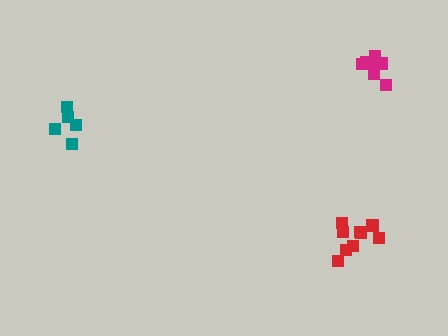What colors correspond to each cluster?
The clusters are colored: teal, red, magenta.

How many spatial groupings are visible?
There are 3 spatial groupings.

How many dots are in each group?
Group 1: 5 dots, Group 2: 9 dots, Group 3: 7 dots (21 total).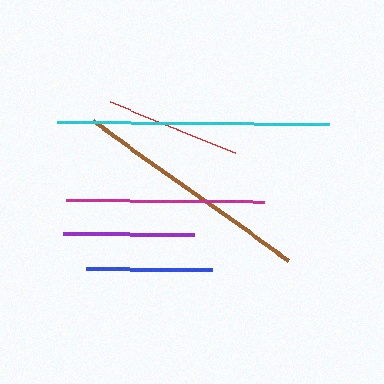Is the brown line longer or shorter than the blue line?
The brown line is longer than the blue line.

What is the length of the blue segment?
The blue segment is approximately 126 pixels long.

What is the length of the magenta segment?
The magenta segment is approximately 198 pixels long.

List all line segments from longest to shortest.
From longest to shortest: cyan, brown, magenta, red, purple, blue.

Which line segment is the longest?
The cyan line is the longest at approximately 272 pixels.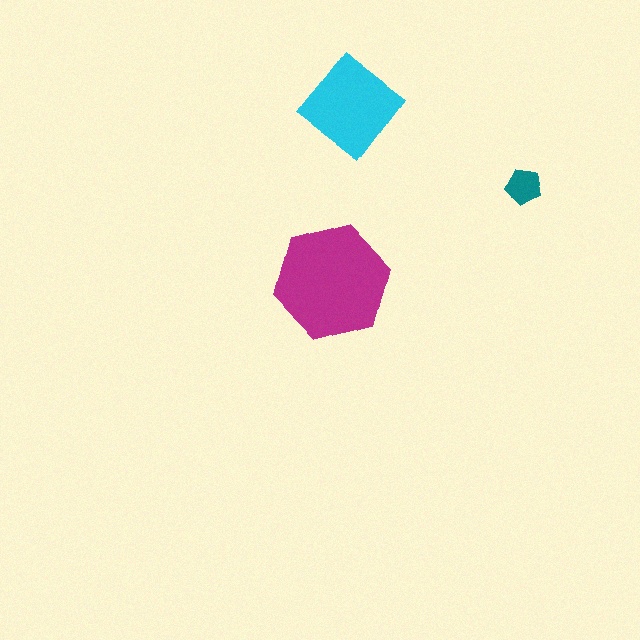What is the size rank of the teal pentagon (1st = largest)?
3rd.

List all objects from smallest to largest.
The teal pentagon, the cyan diamond, the magenta hexagon.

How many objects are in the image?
There are 3 objects in the image.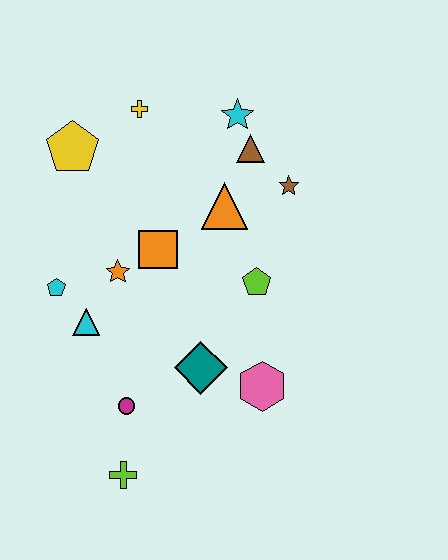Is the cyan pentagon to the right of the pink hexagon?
No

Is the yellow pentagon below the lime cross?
No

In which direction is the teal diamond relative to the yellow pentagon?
The teal diamond is below the yellow pentagon.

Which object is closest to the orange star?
The orange square is closest to the orange star.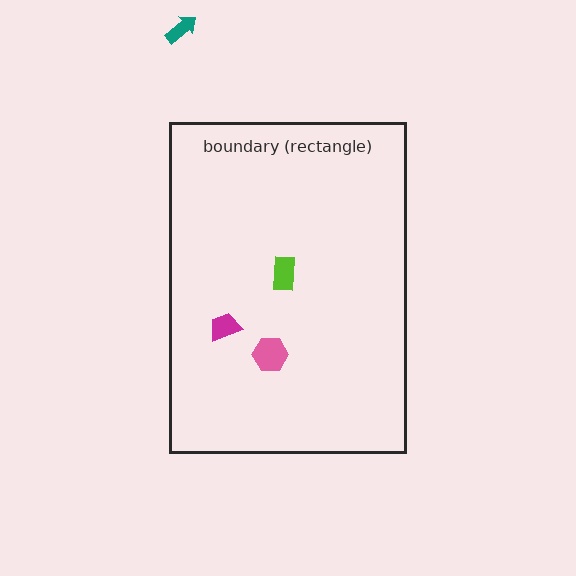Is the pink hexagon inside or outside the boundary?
Inside.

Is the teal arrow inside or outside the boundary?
Outside.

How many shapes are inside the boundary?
3 inside, 1 outside.